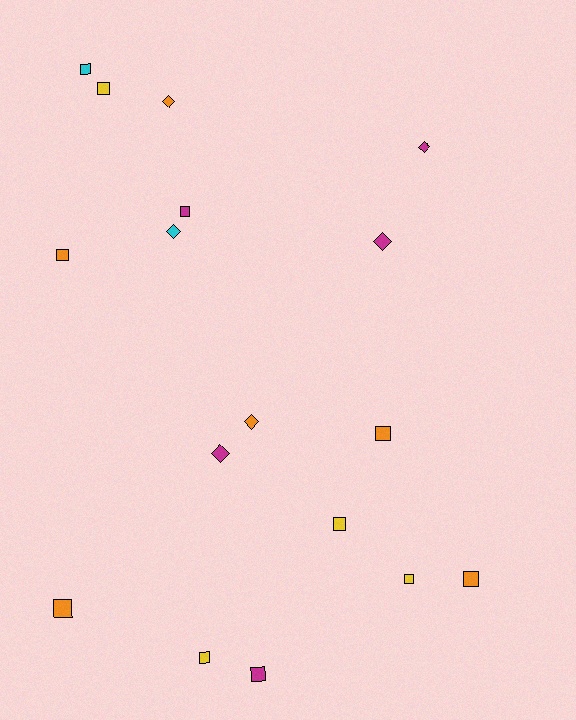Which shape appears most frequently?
Square, with 11 objects.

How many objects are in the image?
There are 17 objects.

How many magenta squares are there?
There are 2 magenta squares.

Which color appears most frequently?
Orange, with 6 objects.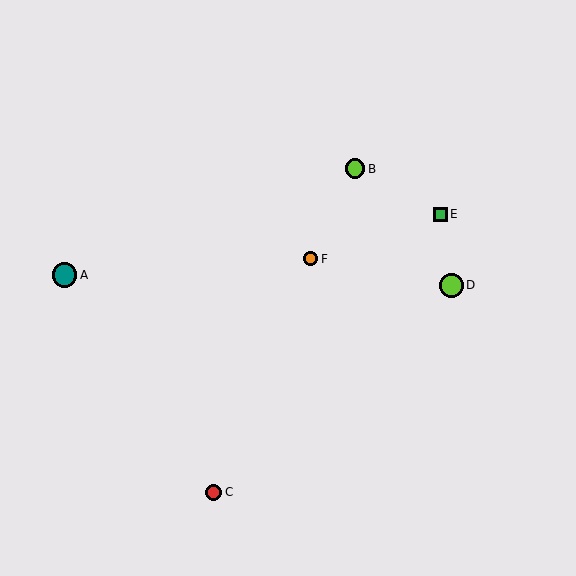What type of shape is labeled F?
Shape F is an orange circle.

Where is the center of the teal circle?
The center of the teal circle is at (64, 275).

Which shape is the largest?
The teal circle (labeled A) is the largest.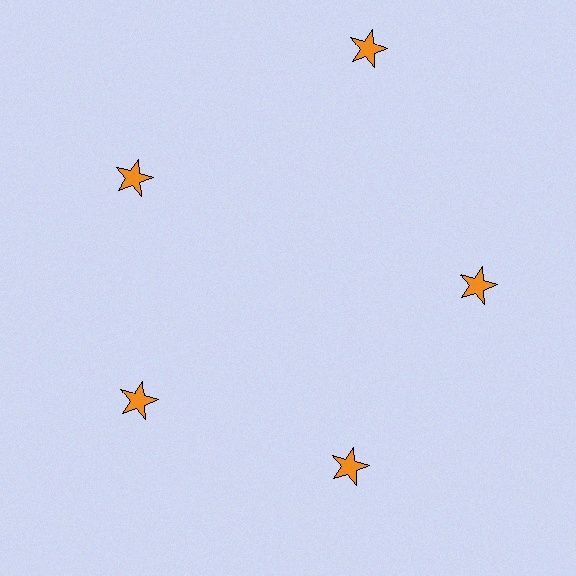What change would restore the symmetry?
The symmetry would be restored by moving it inward, back onto the ring so that all 5 stars sit at equal angles and equal distance from the center.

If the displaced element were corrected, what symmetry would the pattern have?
It would have 5-fold rotational symmetry — the pattern would map onto itself every 72 degrees.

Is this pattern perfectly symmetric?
No. The 5 orange stars are arranged in a ring, but one element near the 1 o'clock position is pushed outward from the center, breaking the 5-fold rotational symmetry.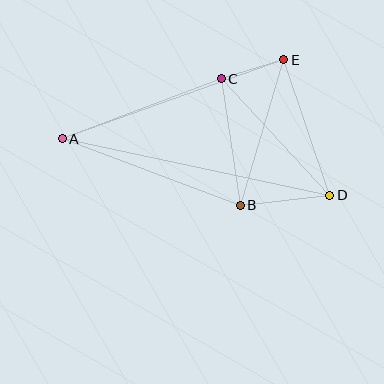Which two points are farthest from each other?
Points A and D are farthest from each other.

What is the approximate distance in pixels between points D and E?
The distance between D and E is approximately 143 pixels.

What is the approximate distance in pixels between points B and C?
The distance between B and C is approximately 128 pixels.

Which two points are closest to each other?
Points C and E are closest to each other.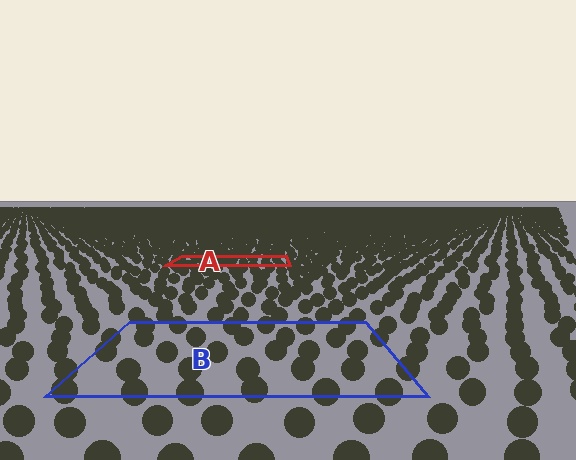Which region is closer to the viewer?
Region B is closer. The texture elements there are larger and more spread out.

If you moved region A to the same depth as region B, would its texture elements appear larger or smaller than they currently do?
They would appear larger. At a closer depth, the same texture elements are projected at a bigger on-screen size.